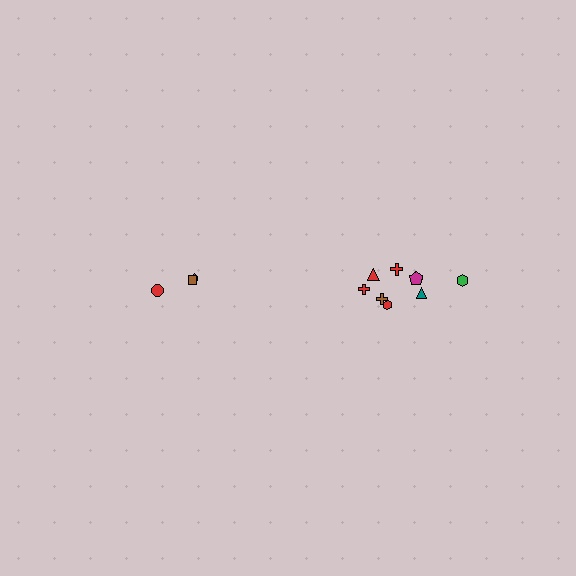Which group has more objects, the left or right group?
The right group.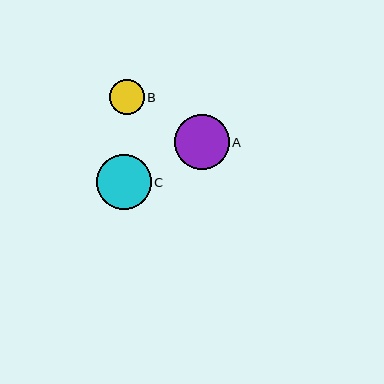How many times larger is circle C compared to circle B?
Circle C is approximately 1.6 times the size of circle B.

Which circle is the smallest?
Circle B is the smallest with a size of approximately 35 pixels.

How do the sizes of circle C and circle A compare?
Circle C and circle A are approximately the same size.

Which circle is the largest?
Circle C is the largest with a size of approximately 55 pixels.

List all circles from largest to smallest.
From largest to smallest: C, A, B.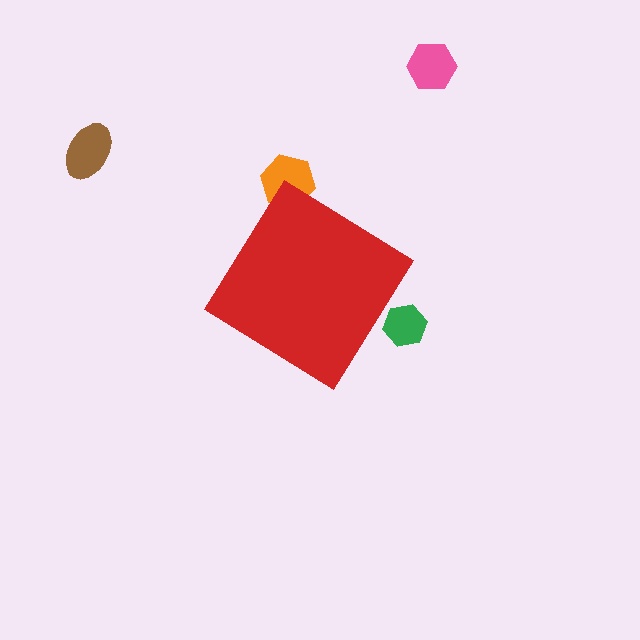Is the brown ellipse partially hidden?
No, the brown ellipse is fully visible.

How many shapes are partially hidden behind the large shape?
2 shapes are partially hidden.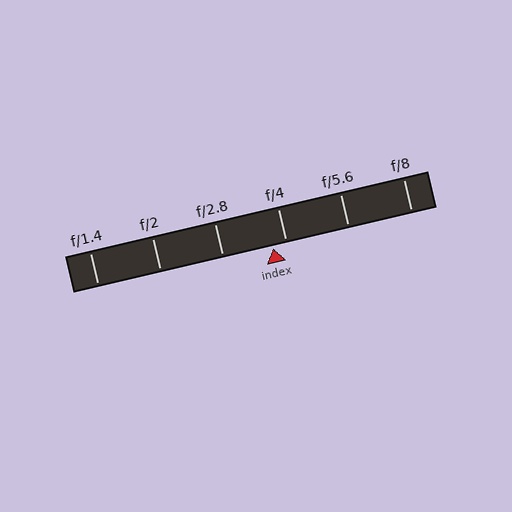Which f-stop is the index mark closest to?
The index mark is closest to f/4.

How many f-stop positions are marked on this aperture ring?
There are 6 f-stop positions marked.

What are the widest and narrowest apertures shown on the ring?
The widest aperture shown is f/1.4 and the narrowest is f/8.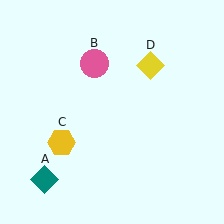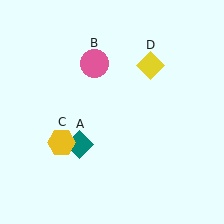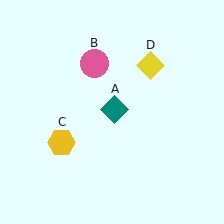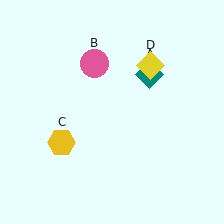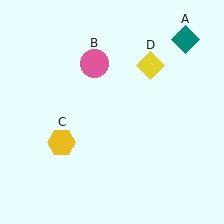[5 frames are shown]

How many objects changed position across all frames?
1 object changed position: teal diamond (object A).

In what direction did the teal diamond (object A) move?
The teal diamond (object A) moved up and to the right.